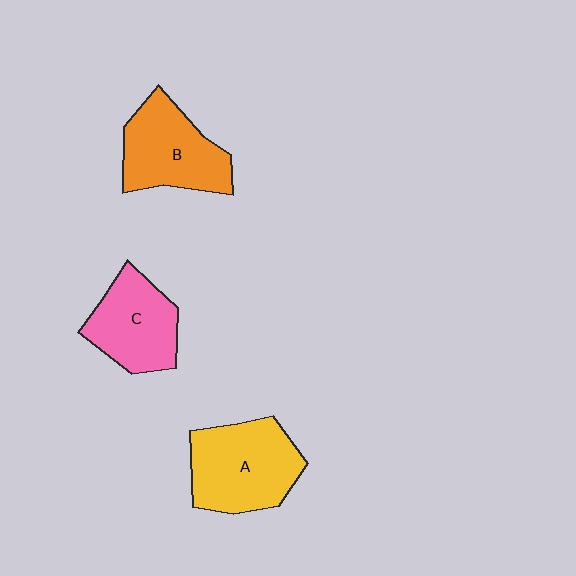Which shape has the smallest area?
Shape C (pink).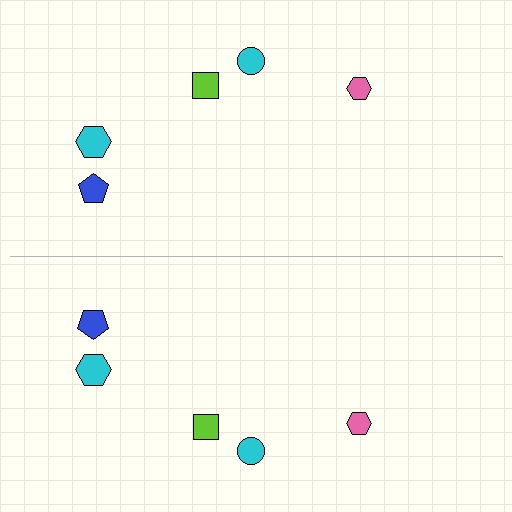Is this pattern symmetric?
Yes, this pattern has bilateral (reflection) symmetry.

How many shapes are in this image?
There are 10 shapes in this image.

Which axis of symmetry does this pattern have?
The pattern has a horizontal axis of symmetry running through the center of the image.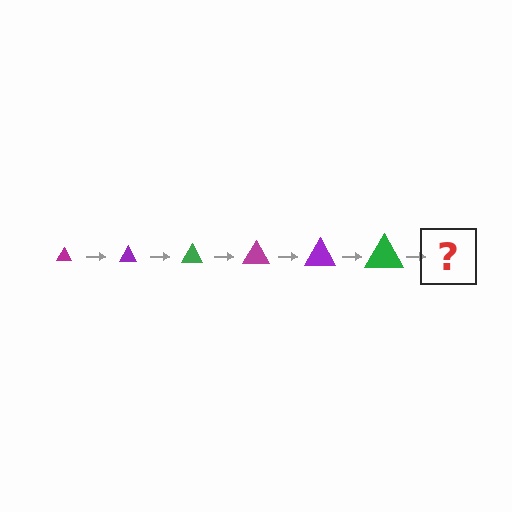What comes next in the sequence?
The next element should be a magenta triangle, larger than the previous one.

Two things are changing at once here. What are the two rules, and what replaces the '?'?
The two rules are that the triangle grows larger each step and the color cycles through magenta, purple, and green. The '?' should be a magenta triangle, larger than the previous one.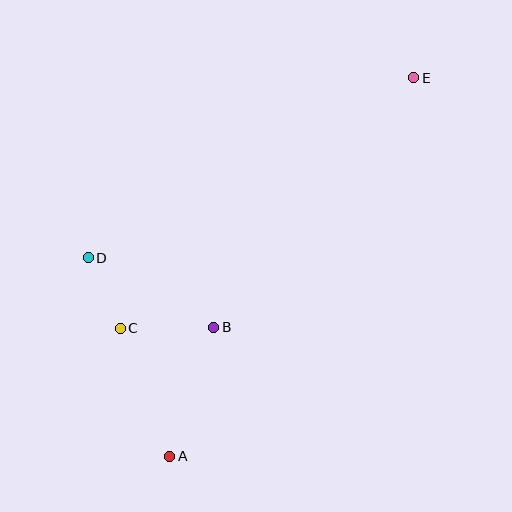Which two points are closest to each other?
Points C and D are closest to each other.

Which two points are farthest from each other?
Points A and E are farthest from each other.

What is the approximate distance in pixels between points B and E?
The distance between B and E is approximately 320 pixels.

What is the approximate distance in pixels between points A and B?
The distance between A and B is approximately 137 pixels.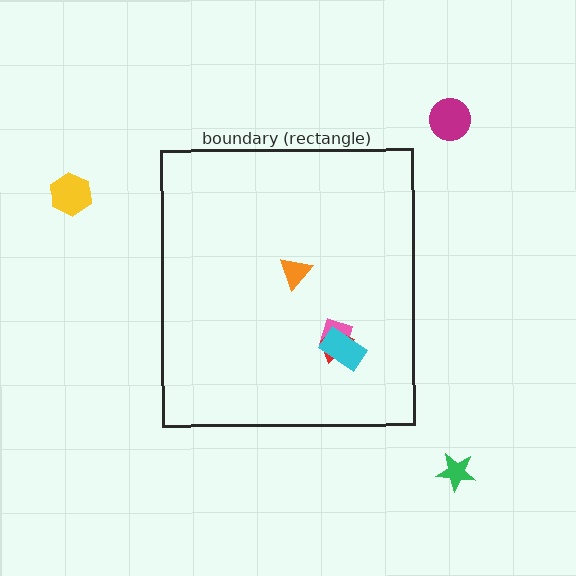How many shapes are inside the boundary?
4 inside, 3 outside.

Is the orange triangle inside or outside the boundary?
Inside.